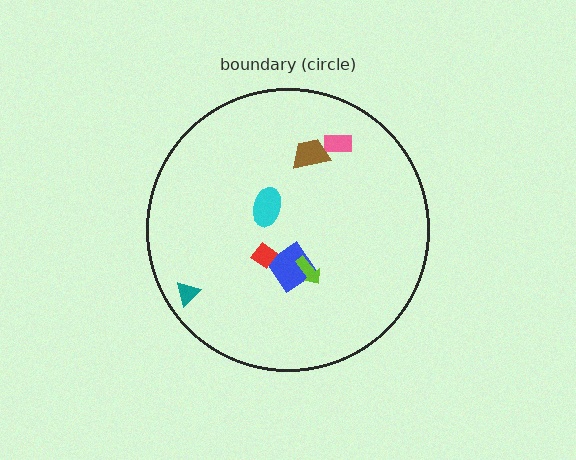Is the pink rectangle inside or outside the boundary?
Inside.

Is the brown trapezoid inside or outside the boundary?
Inside.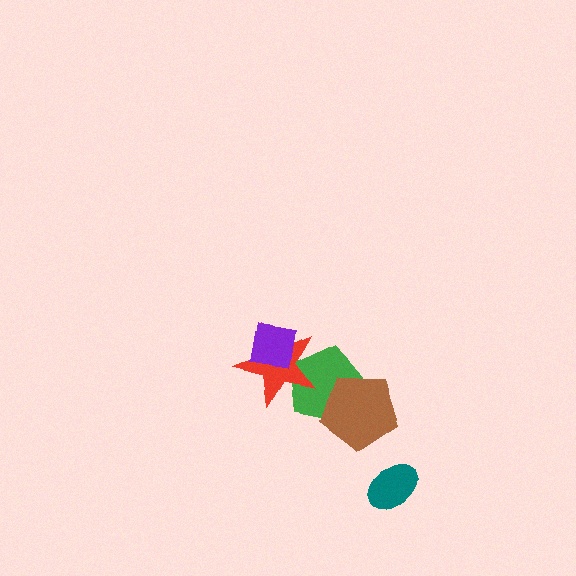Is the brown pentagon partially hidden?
No, no other shape covers it.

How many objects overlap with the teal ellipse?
0 objects overlap with the teal ellipse.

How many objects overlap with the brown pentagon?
1 object overlaps with the brown pentagon.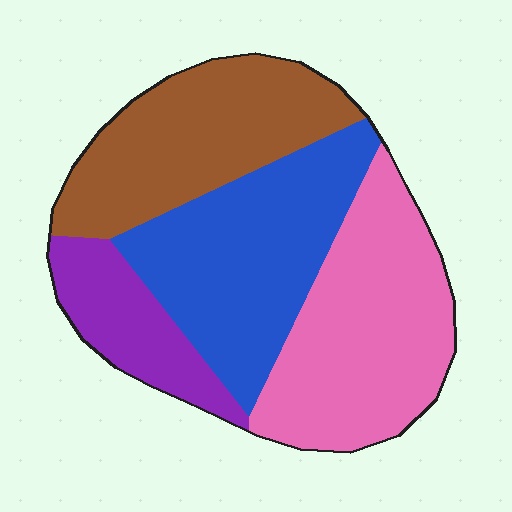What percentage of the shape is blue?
Blue takes up about one third (1/3) of the shape.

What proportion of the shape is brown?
Brown covers around 25% of the shape.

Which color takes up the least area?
Purple, at roughly 15%.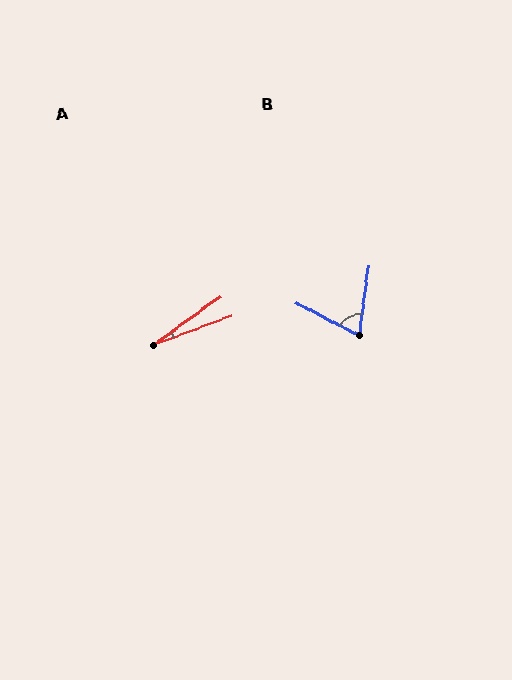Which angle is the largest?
B, at approximately 70 degrees.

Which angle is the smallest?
A, at approximately 15 degrees.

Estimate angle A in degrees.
Approximately 15 degrees.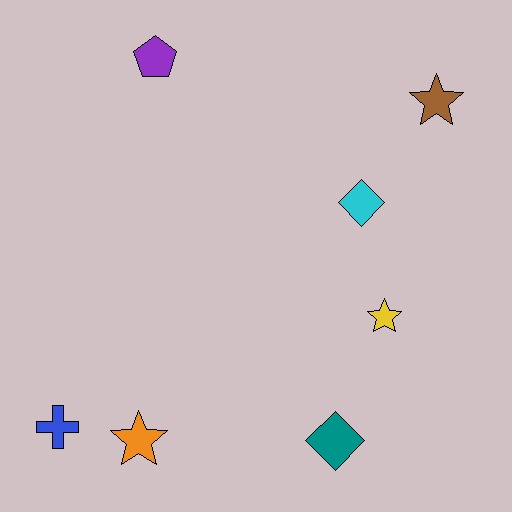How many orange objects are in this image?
There is 1 orange object.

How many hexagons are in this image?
There are no hexagons.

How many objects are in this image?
There are 7 objects.